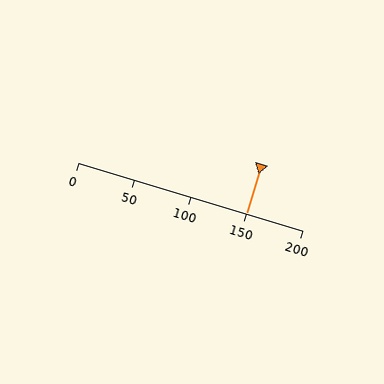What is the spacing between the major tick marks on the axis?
The major ticks are spaced 50 apart.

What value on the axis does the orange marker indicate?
The marker indicates approximately 150.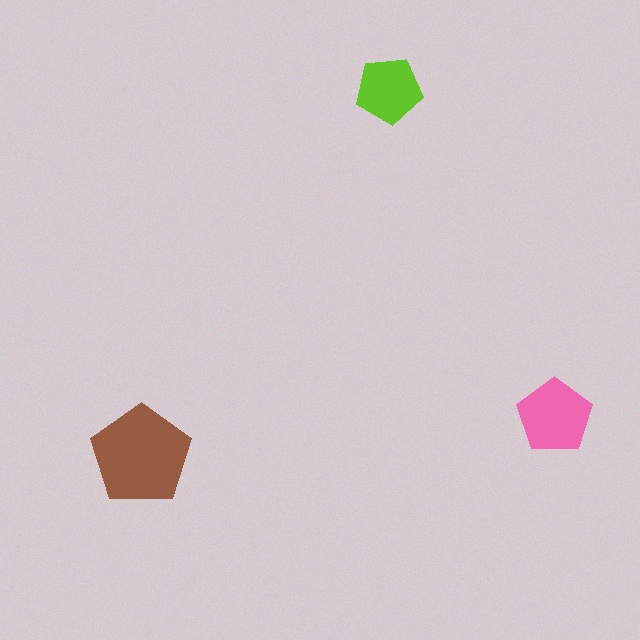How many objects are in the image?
There are 3 objects in the image.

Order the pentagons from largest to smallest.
the brown one, the pink one, the lime one.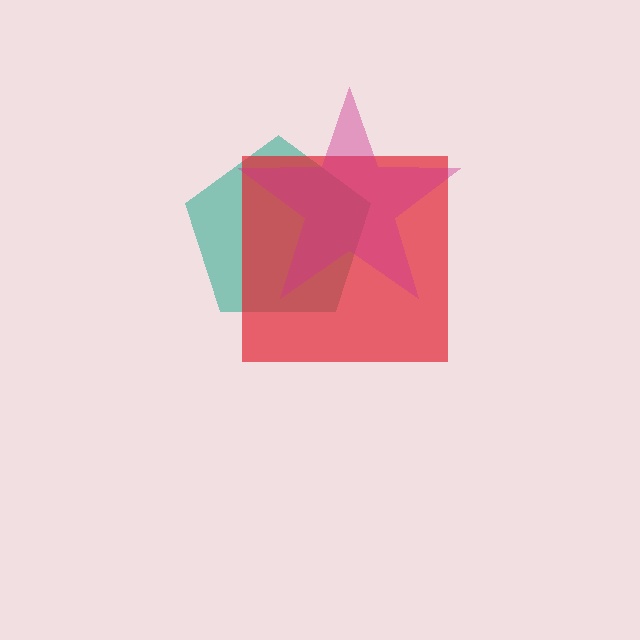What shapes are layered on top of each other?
The layered shapes are: a teal pentagon, a red square, a magenta star.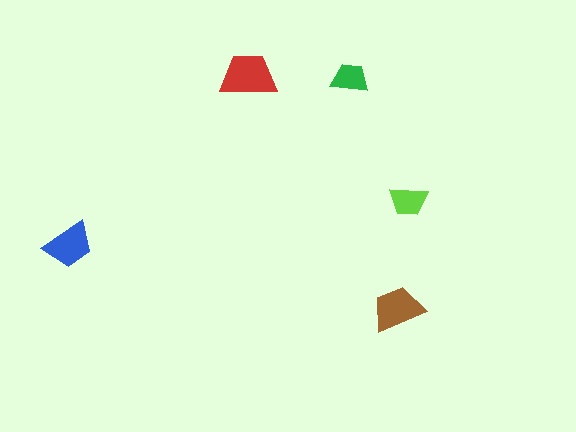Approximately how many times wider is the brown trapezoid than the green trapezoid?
About 1.5 times wider.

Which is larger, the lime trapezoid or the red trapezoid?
The red one.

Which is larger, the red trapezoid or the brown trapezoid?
The red one.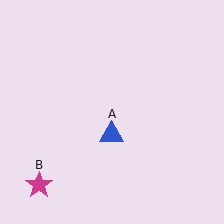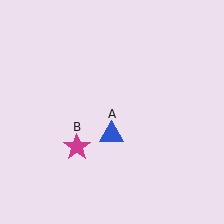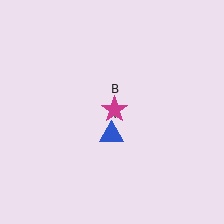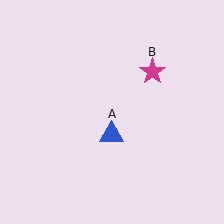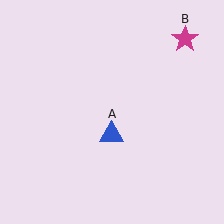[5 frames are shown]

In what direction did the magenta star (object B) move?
The magenta star (object B) moved up and to the right.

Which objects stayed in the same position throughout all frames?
Blue triangle (object A) remained stationary.